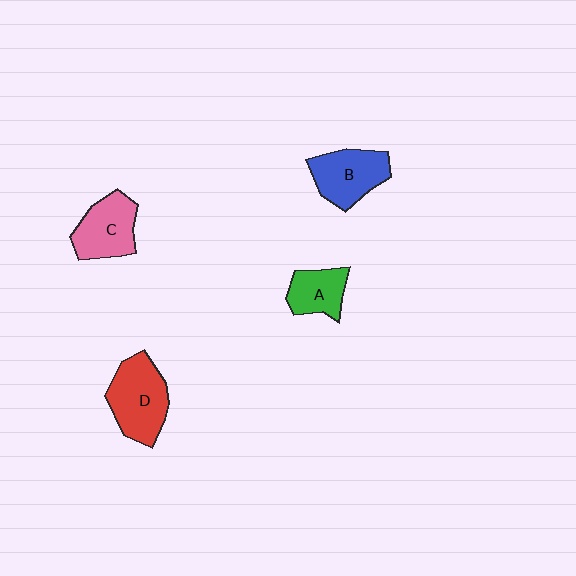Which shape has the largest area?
Shape D (red).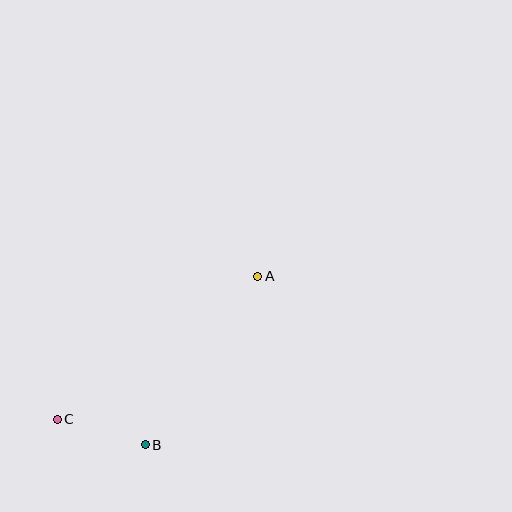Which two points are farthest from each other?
Points A and C are farthest from each other.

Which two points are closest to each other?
Points B and C are closest to each other.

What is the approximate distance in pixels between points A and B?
The distance between A and B is approximately 203 pixels.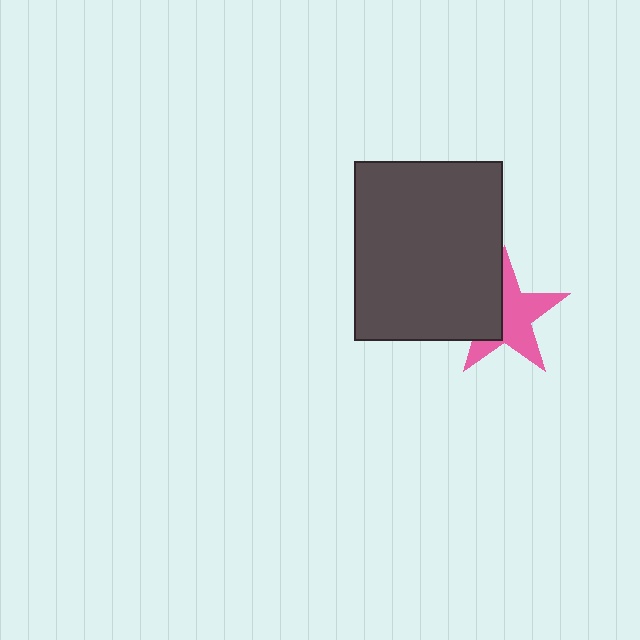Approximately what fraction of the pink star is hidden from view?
Roughly 40% of the pink star is hidden behind the dark gray rectangle.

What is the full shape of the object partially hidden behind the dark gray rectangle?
The partially hidden object is a pink star.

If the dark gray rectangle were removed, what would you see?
You would see the complete pink star.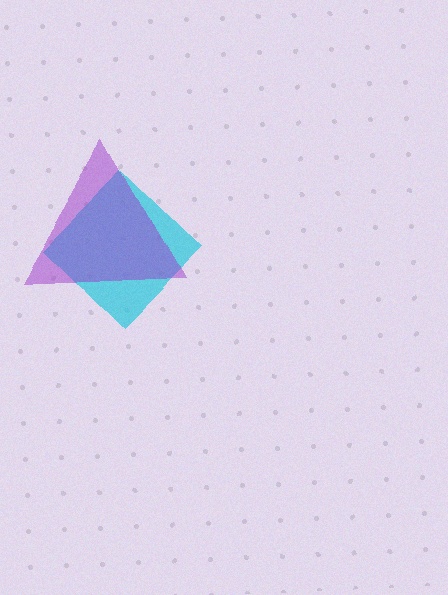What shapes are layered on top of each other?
The layered shapes are: a cyan diamond, a purple triangle.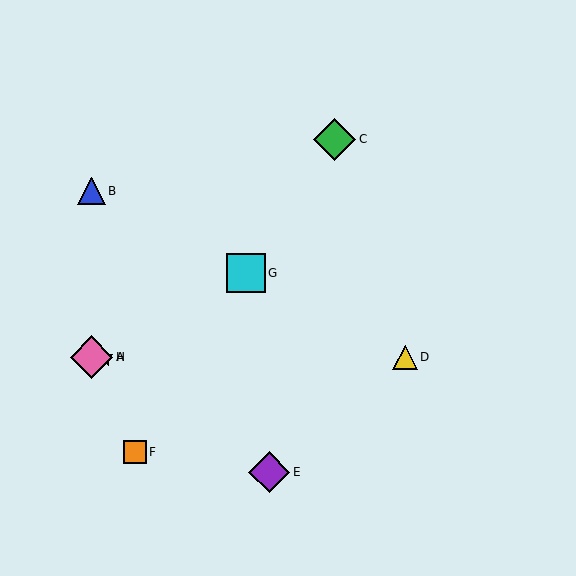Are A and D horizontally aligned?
Yes, both are at y≈357.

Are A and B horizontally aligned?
No, A is at y≈357 and B is at y≈191.